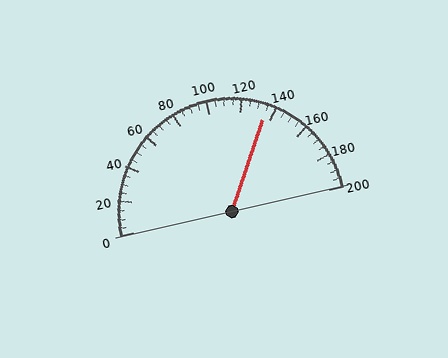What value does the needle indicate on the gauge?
The needle indicates approximately 135.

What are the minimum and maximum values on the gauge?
The gauge ranges from 0 to 200.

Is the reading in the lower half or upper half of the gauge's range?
The reading is in the upper half of the range (0 to 200).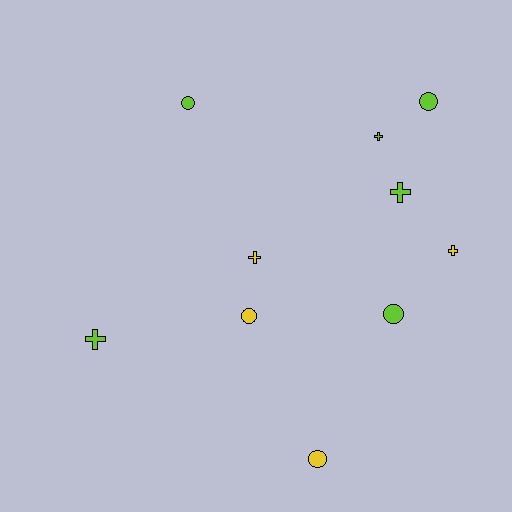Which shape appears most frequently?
Cross, with 5 objects.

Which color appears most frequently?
Lime, with 6 objects.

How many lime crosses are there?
There are 3 lime crosses.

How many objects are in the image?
There are 10 objects.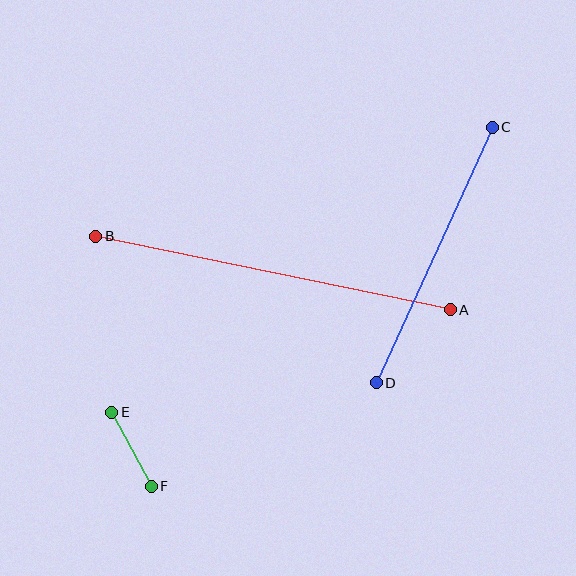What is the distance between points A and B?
The distance is approximately 362 pixels.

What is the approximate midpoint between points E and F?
The midpoint is at approximately (132, 449) pixels.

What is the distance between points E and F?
The distance is approximately 84 pixels.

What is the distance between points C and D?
The distance is approximately 281 pixels.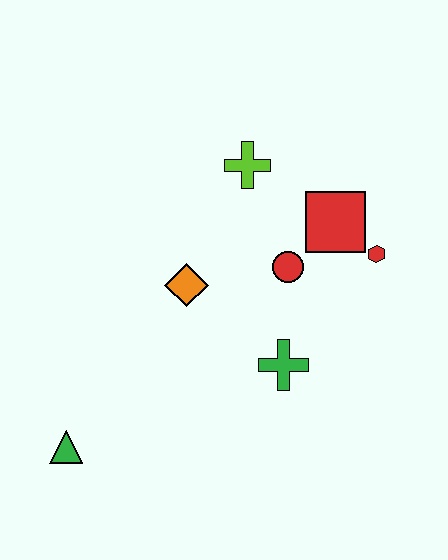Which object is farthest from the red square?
The green triangle is farthest from the red square.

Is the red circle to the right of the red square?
No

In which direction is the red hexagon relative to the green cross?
The red hexagon is above the green cross.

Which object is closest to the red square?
The red hexagon is closest to the red square.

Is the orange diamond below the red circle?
Yes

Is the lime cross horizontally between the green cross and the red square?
No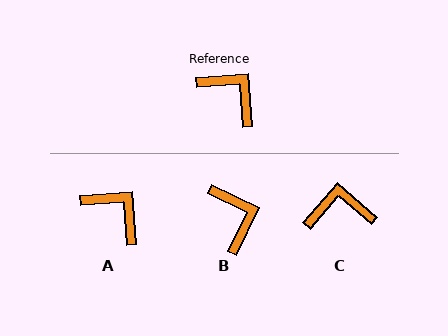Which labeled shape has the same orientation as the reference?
A.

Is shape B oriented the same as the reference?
No, it is off by about 31 degrees.